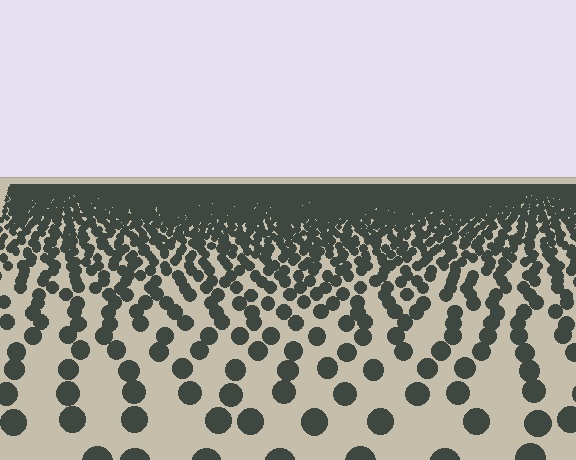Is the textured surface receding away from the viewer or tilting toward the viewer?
The surface is receding away from the viewer. Texture elements get smaller and denser toward the top.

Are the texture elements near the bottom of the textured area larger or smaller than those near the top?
Larger. Near the bottom, elements are closer to the viewer and appear at a bigger on-screen size.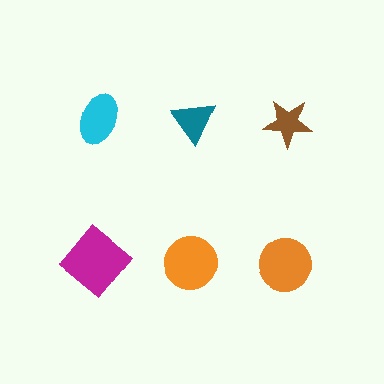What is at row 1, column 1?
A cyan ellipse.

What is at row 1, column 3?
A brown star.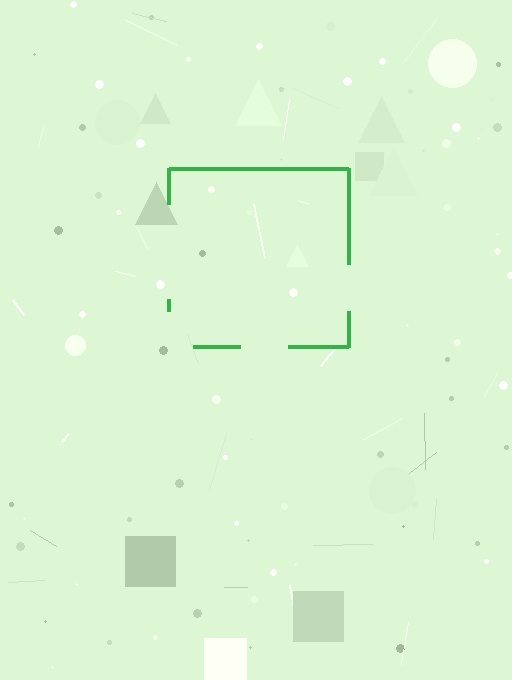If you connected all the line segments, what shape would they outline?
They would outline a square.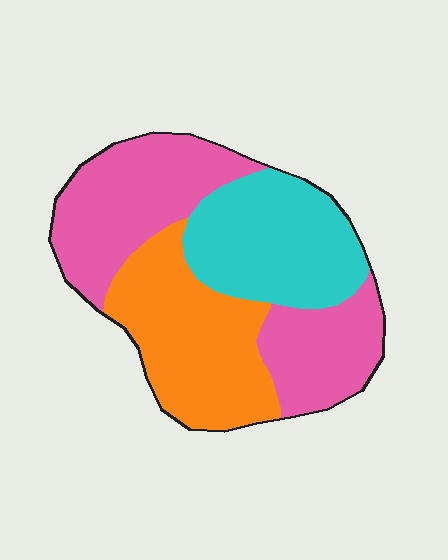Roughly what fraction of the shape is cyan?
Cyan covers about 25% of the shape.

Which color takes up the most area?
Pink, at roughly 40%.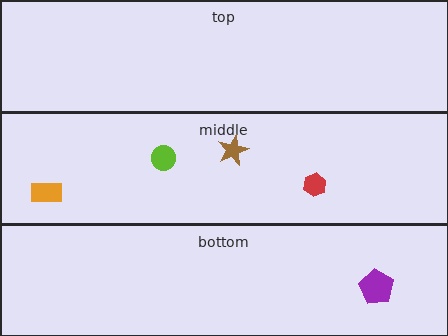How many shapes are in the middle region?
4.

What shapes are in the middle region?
The red hexagon, the brown star, the orange rectangle, the lime circle.